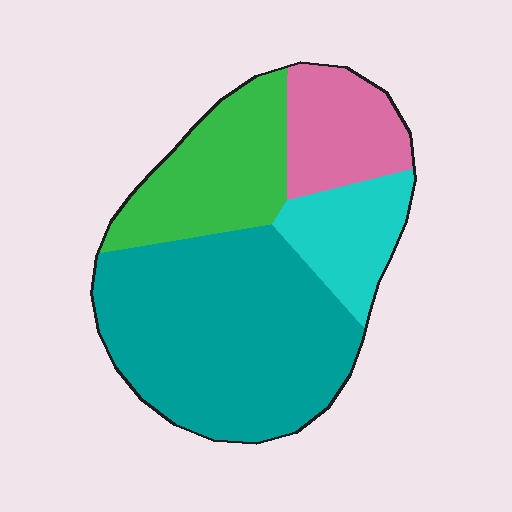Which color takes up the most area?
Teal, at roughly 50%.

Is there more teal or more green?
Teal.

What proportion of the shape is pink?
Pink takes up about one sixth (1/6) of the shape.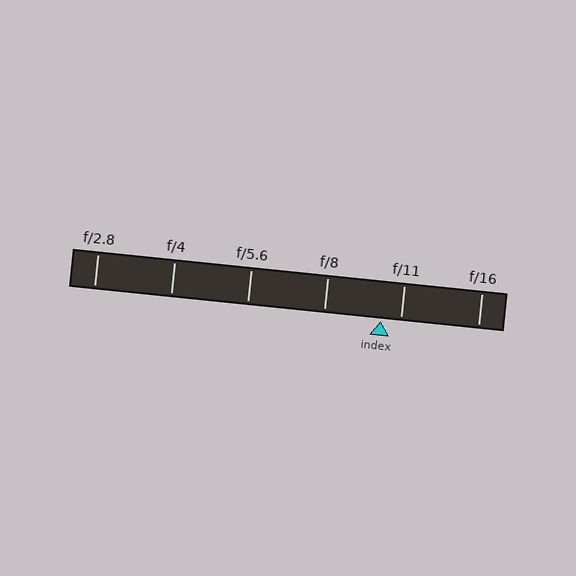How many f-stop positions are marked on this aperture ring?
There are 6 f-stop positions marked.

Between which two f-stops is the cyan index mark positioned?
The index mark is between f/8 and f/11.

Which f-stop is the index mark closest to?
The index mark is closest to f/11.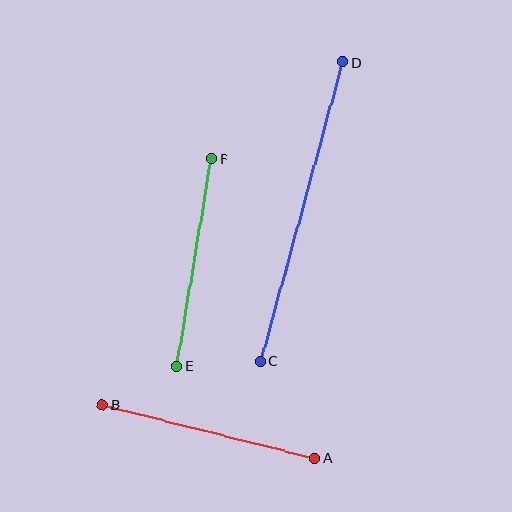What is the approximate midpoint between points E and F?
The midpoint is at approximately (194, 263) pixels.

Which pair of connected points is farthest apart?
Points C and D are farthest apart.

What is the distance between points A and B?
The distance is approximately 219 pixels.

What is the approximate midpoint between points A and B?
The midpoint is at approximately (208, 431) pixels.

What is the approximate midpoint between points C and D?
The midpoint is at approximately (302, 212) pixels.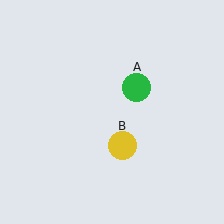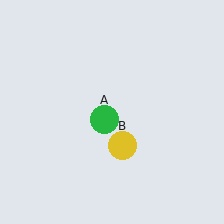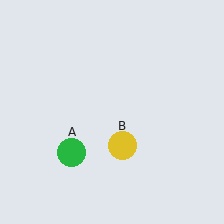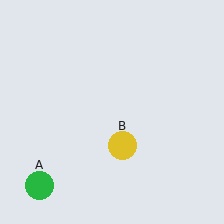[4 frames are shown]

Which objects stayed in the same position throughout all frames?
Yellow circle (object B) remained stationary.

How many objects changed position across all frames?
1 object changed position: green circle (object A).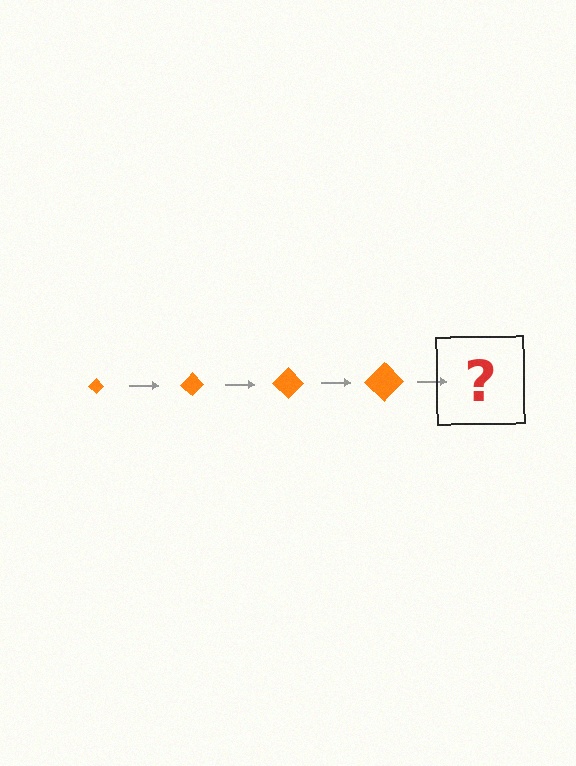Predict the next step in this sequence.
The next step is an orange diamond, larger than the previous one.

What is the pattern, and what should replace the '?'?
The pattern is that the diamond gets progressively larger each step. The '?' should be an orange diamond, larger than the previous one.